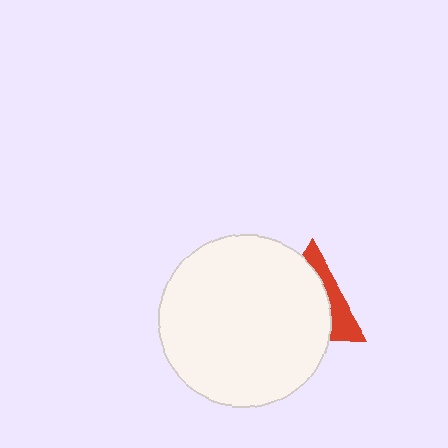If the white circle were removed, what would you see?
You would see the complete red triangle.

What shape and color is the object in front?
The object in front is a white circle.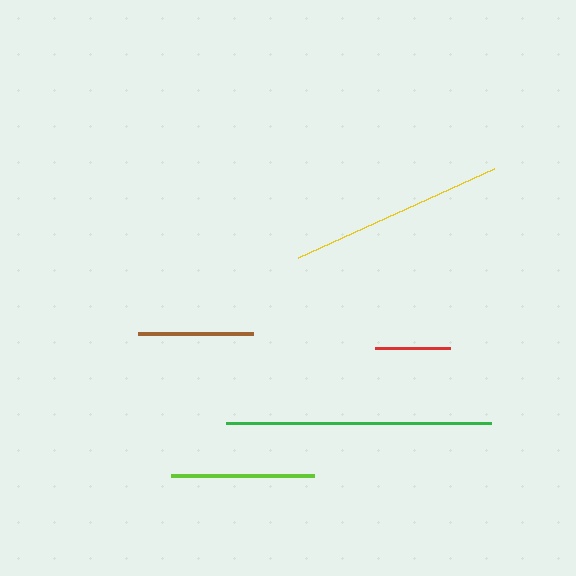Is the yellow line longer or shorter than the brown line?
The yellow line is longer than the brown line.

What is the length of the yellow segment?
The yellow segment is approximately 215 pixels long.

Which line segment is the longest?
The green line is the longest at approximately 265 pixels.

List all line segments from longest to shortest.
From longest to shortest: green, yellow, lime, brown, red.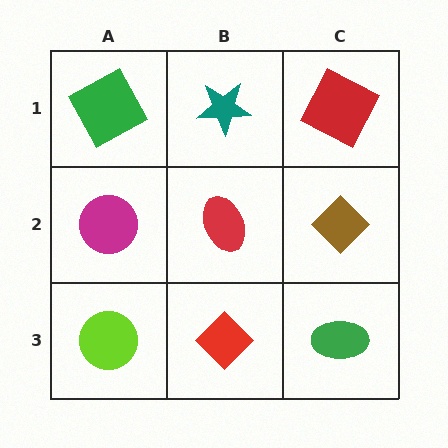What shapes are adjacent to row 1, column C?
A brown diamond (row 2, column C), a teal star (row 1, column B).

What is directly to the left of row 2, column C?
A red ellipse.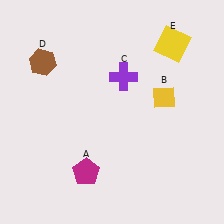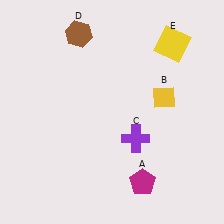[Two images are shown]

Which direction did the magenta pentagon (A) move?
The magenta pentagon (A) moved right.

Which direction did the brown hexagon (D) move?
The brown hexagon (D) moved right.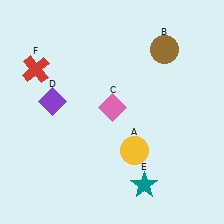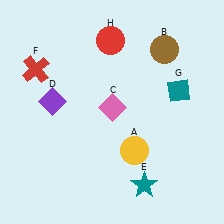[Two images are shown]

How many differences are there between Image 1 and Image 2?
There are 2 differences between the two images.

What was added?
A teal diamond (G), a red circle (H) were added in Image 2.